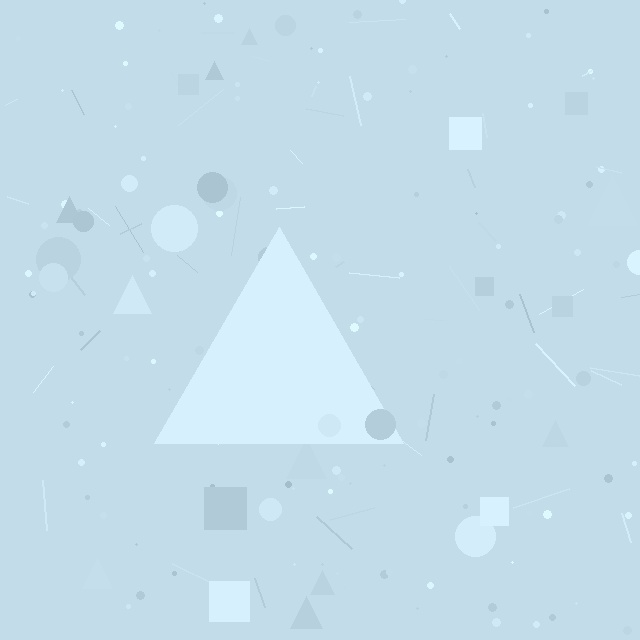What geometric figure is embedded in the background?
A triangle is embedded in the background.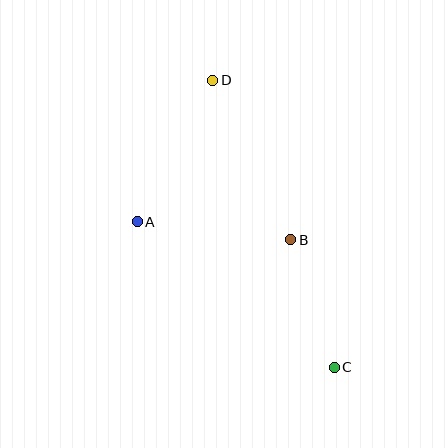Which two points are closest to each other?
Points B and C are closest to each other.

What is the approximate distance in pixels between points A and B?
The distance between A and B is approximately 154 pixels.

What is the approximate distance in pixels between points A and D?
The distance between A and D is approximately 160 pixels.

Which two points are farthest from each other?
Points C and D are farthest from each other.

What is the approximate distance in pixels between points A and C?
The distance between A and C is approximately 245 pixels.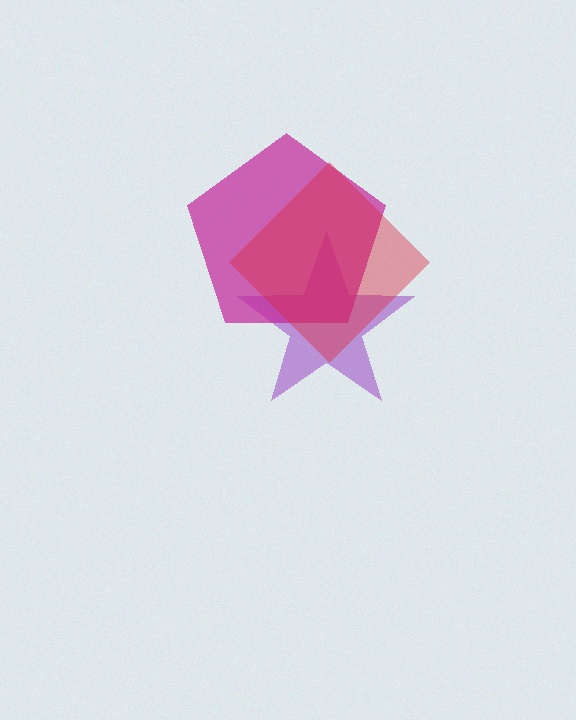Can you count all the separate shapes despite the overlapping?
Yes, there are 3 separate shapes.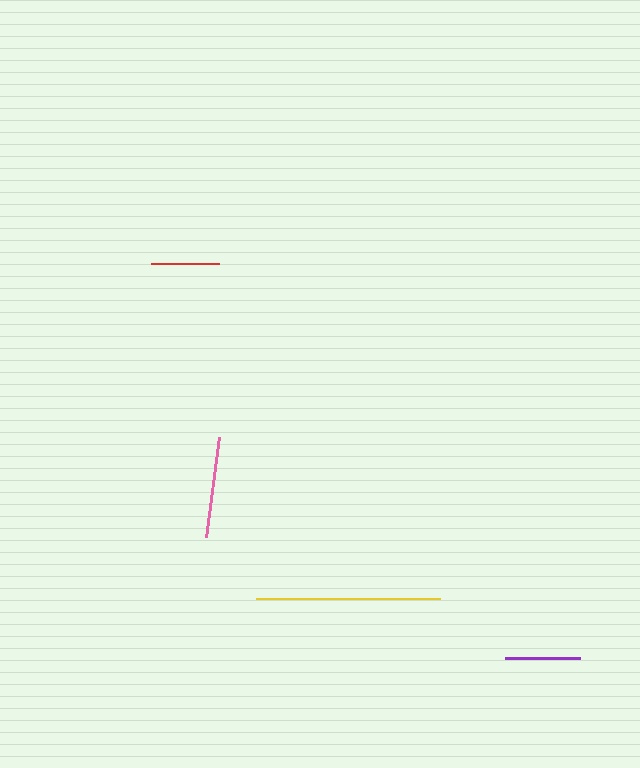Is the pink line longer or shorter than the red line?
The pink line is longer than the red line.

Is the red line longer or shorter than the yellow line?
The yellow line is longer than the red line.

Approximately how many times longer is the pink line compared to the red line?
The pink line is approximately 1.5 times the length of the red line.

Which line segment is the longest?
The yellow line is the longest at approximately 185 pixels.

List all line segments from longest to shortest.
From longest to shortest: yellow, pink, purple, red.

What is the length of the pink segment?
The pink segment is approximately 101 pixels long.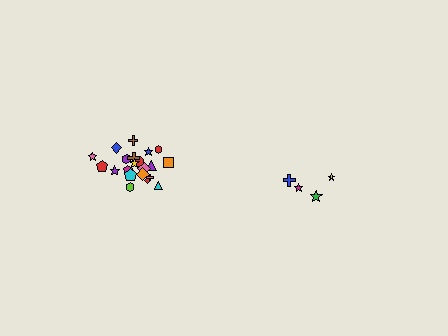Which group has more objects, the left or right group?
The left group.